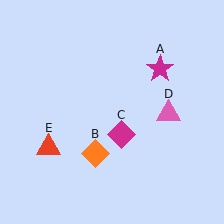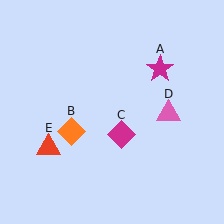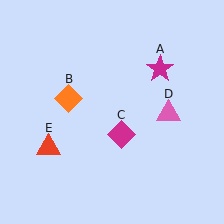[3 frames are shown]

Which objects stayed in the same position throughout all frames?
Magenta star (object A) and magenta diamond (object C) and pink triangle (object D) and red triangle (object E) remained stationary.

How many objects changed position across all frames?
1 object changed position: orange diamond (object B).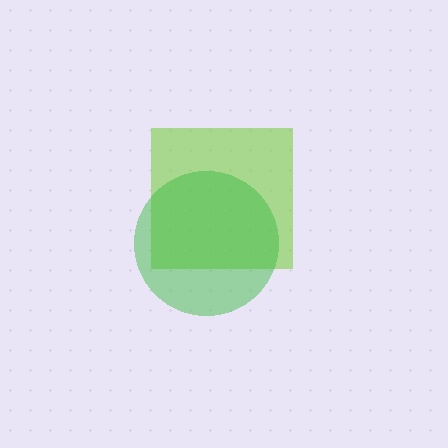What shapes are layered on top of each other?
The layered shapes are: a lime square, a green circle.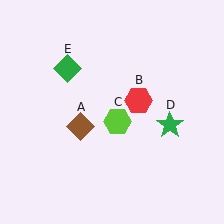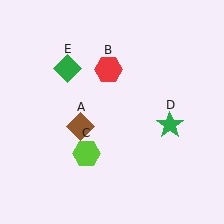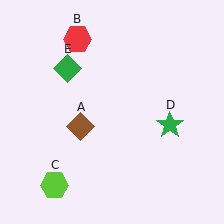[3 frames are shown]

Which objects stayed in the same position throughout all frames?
Brown diamond (object A) and green star (object D) and green diamond (object E) remained stationary.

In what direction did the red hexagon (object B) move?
The red hexagon (object B) moved up and to the left.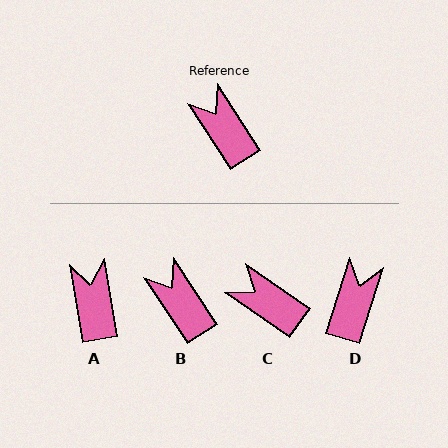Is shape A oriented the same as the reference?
No, it is off by about 24 degrees.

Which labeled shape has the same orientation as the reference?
B.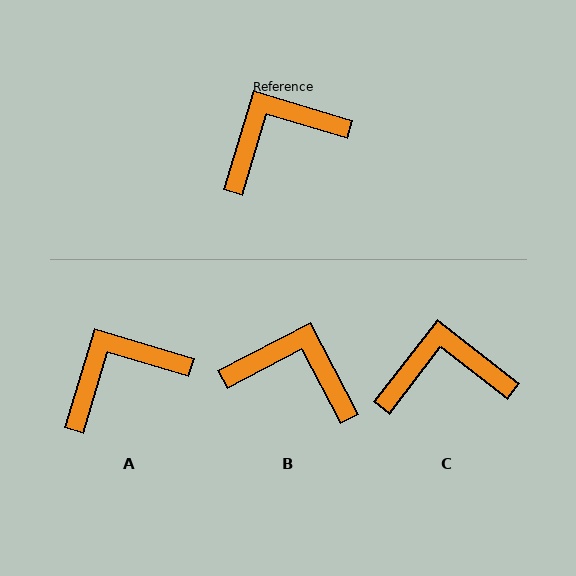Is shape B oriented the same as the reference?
No, it is off by about 46 degrees.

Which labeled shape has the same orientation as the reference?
A.